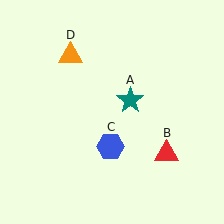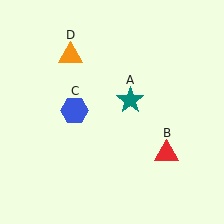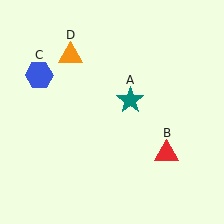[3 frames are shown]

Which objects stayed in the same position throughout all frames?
Teal star (object A) and red triangle (object B) and orange triangle (object D) remained stationary.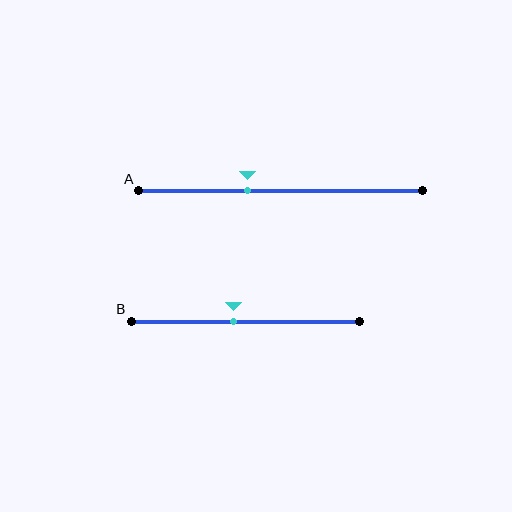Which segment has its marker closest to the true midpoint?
Segment B has its marker closest to the true midpoint.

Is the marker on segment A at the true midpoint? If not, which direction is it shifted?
No, the marker on segment A is shifted to the left by about 12% of the segment length.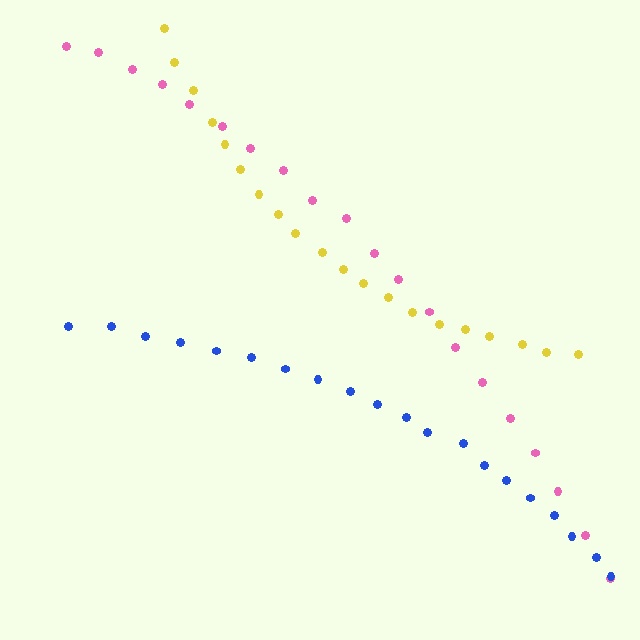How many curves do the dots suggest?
There are 3 distinct paths.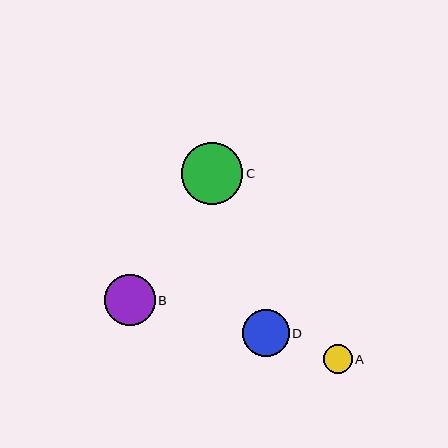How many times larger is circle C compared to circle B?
Circle C is approximately 1.2 times the size of circle B.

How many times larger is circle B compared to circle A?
Circle B is approximately 1.8 times the size of circle A.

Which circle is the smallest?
Circle A is the smallest with a size of approximately 29 pixels.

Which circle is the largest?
Circle C is the largest with a size of approximately 62 pixels.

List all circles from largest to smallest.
From largest to smallest: C, B, D, A.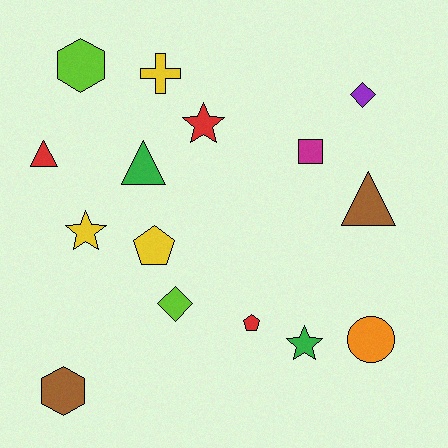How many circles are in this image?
There is 1 circle.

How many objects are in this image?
There are 15 objects.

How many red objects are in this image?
There are 3 red objects.